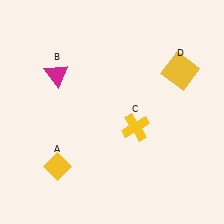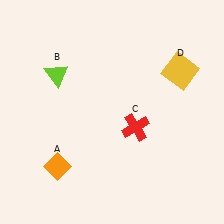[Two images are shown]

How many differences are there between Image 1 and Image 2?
There are 3 differences between the two images.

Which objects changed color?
A changed from yellow to orange. B changed from magenta to lime. C changed from yellow to red.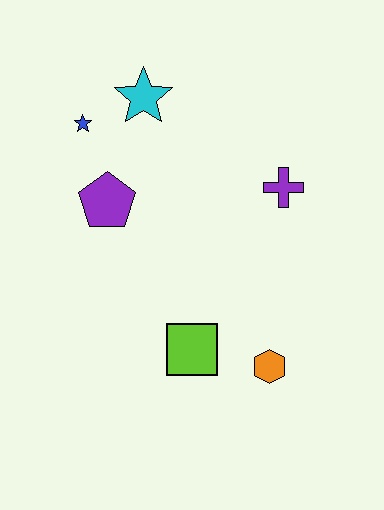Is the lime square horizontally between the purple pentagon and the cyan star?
No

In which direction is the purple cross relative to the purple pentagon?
The purple cross is to the right of the purple pentagon.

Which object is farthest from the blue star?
The orange hexagon is farthest from the blue star.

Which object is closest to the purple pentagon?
The blue star is closest to the purple pentagon.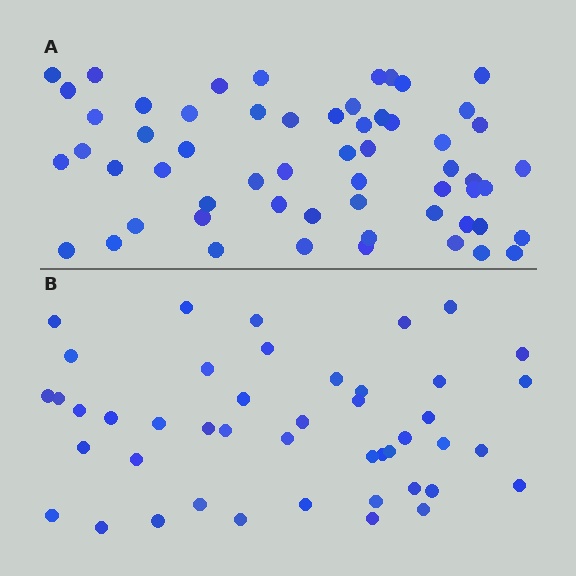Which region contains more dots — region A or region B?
Region A (the top region) has more dots.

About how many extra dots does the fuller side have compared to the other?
Region A has approximately 15 more dots than region B.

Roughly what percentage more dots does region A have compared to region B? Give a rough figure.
About 30% more.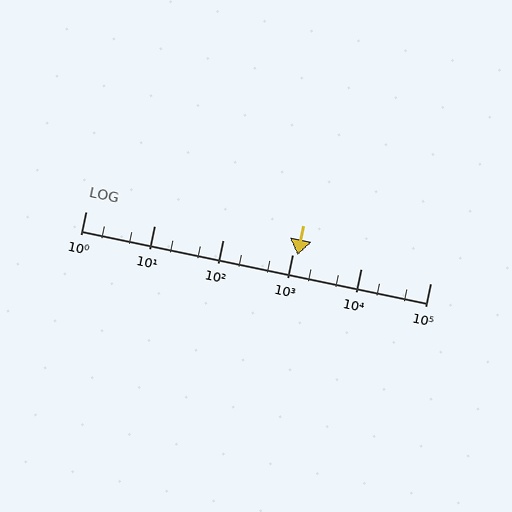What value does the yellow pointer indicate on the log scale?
The pointer indicates approximately 1200.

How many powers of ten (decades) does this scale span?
The scale spans 5 decades, from 1 to 100000.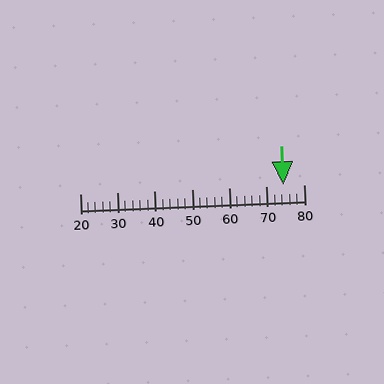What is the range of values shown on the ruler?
The ruler shows values from 20 to 80.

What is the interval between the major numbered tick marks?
The major tick marks are spaced 10 units apart.